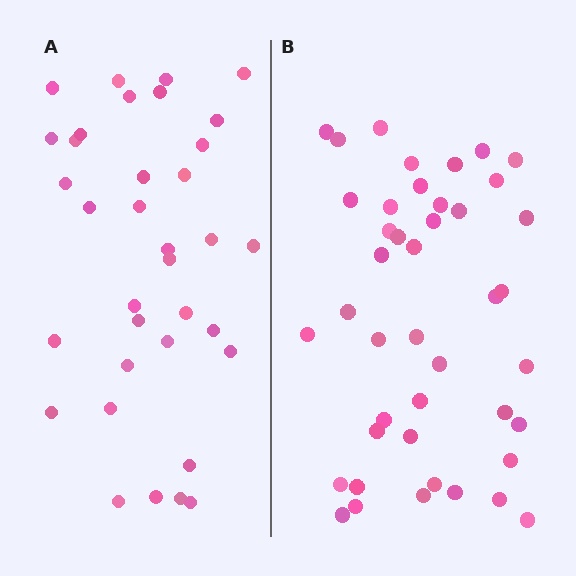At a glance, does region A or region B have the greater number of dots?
Region B (the right region) has more dots.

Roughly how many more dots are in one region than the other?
Region B has roughly 8 or so more dots than region A.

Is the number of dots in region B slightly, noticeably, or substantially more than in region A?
Region B has only slightly more — the two regions are fairly close. The ratio is roughly 1.2 to 1.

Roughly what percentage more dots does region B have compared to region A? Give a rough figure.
About 25% more.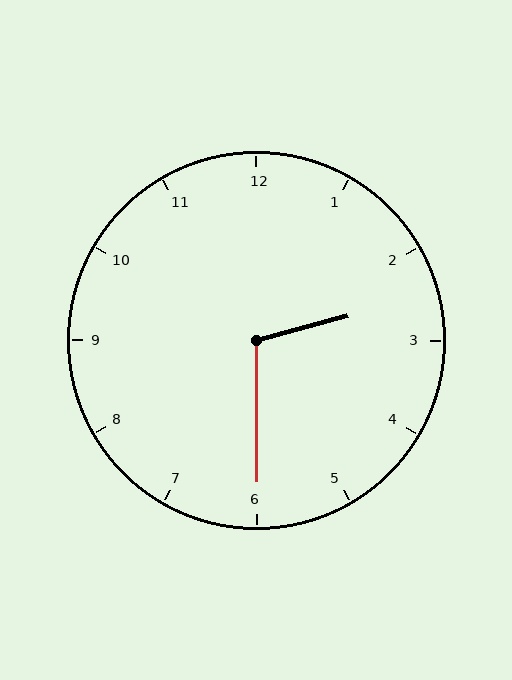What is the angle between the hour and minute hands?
Approximately 105 degrees.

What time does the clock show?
2:30.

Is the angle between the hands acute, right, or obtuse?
It is obtuse.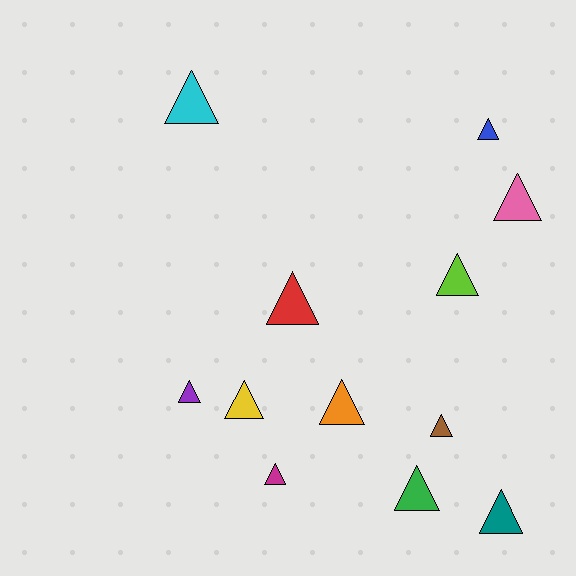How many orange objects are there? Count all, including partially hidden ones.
There is 1 orange object.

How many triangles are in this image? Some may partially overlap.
There are 12 triangles.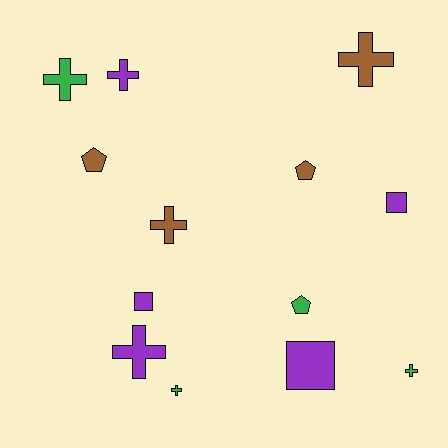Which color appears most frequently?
Purple, with 5 objects.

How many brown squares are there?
There are no brown squares.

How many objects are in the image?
There are 13 objects.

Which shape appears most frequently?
Cross, with 7 objects.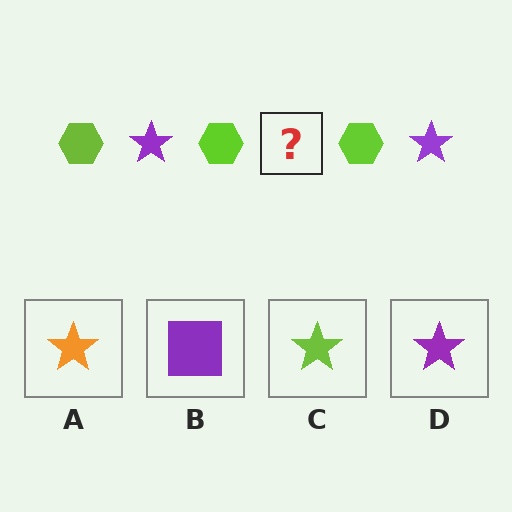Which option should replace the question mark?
Option D.